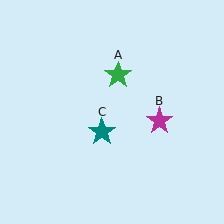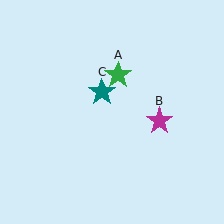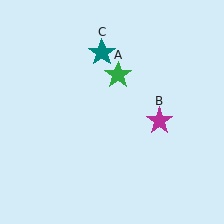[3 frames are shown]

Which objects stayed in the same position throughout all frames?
Green star (object A) and magenta star (object B) remained stationary.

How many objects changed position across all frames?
1 object changed position: teal star (object C).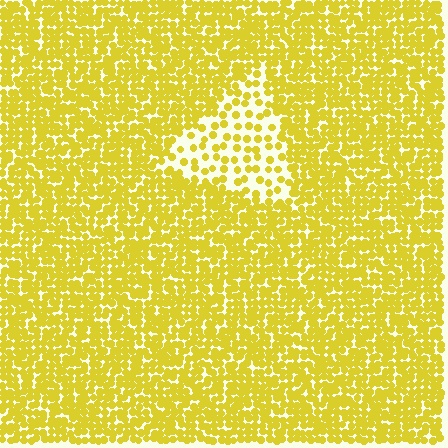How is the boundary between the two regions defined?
The boundary is defined by a change in element density (approximately 2.6x ratio). All elements are the same color, size, and shape.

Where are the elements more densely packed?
The elements are more densely packed outside the triangle boundary.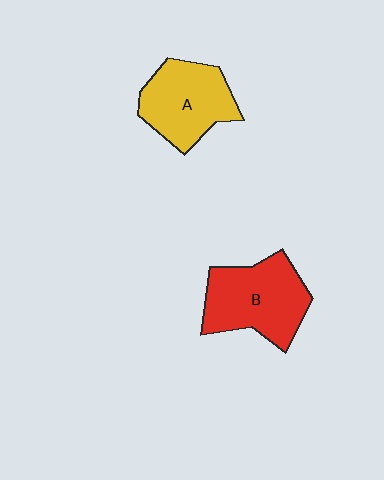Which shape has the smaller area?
Shape A (yellow).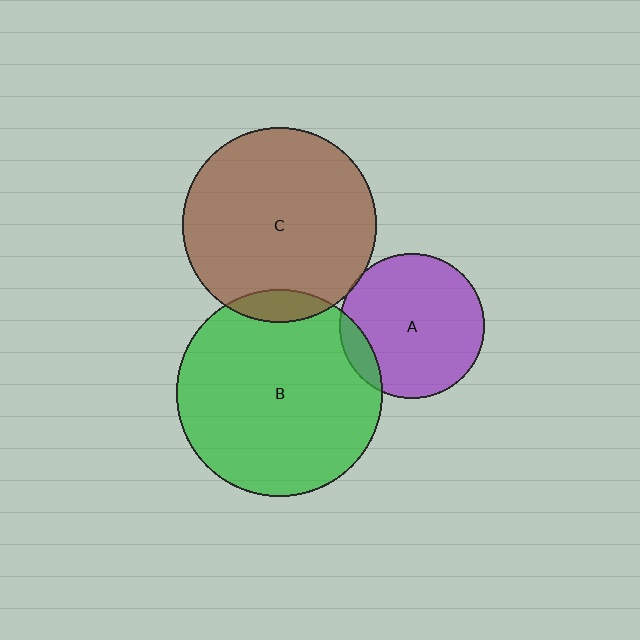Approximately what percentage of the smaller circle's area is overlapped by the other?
Approximately 10%.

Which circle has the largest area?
Circle B (green).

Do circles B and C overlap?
Yes.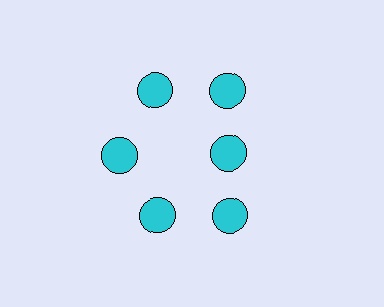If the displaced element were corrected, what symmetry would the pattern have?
It would have 6-fold rotational symmetry — the pattern would map onto itself every 60 degrees.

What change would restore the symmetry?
The symmetry would be restored by moving it outward, back onto the ring so that all 6 circles sit at equal angles and equal distance from the center.